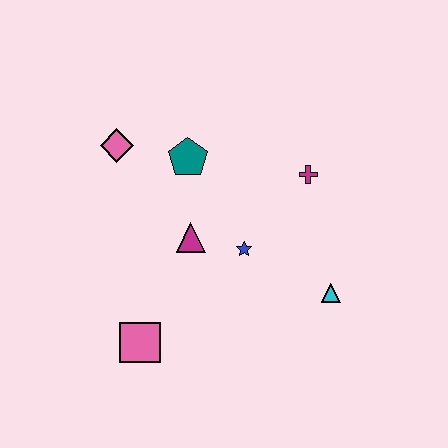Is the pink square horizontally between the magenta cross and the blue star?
No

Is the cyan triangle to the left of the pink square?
No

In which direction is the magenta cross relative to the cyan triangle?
The magenta cross is above the cyan triangle.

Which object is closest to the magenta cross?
The blue star is closest to the magenta cross.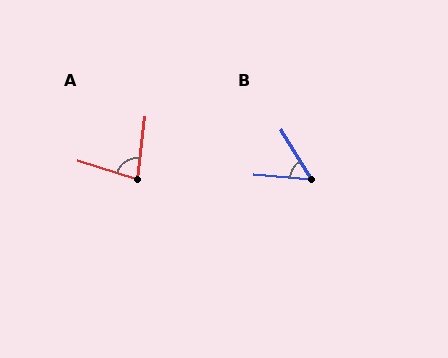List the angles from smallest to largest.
B (54°), A (80°).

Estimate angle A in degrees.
Approximately 80 degrees.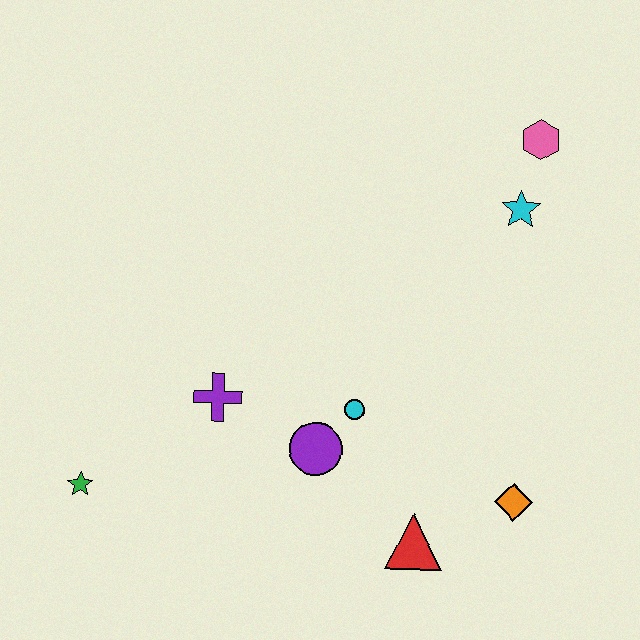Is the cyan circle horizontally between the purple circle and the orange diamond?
Yes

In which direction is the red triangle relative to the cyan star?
The red triangle is below the cyan star.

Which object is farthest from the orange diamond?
The green star is farthest from the orange diamond.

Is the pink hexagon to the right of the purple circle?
Yes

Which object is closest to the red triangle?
The orange diamond is closest to the red triangle.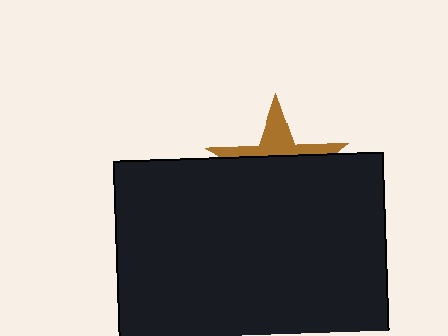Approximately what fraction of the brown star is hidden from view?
Roughly 66% of the brown star is hidden behind the black rectangle.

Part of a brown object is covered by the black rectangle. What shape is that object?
It is a star.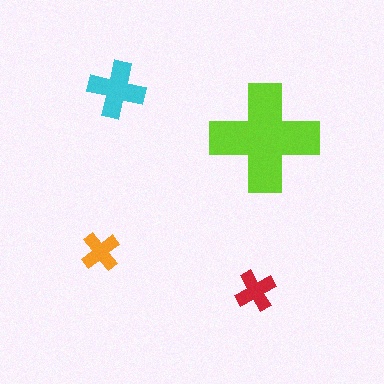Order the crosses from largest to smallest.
the lime one, the cyan one, the red one, the orange one.